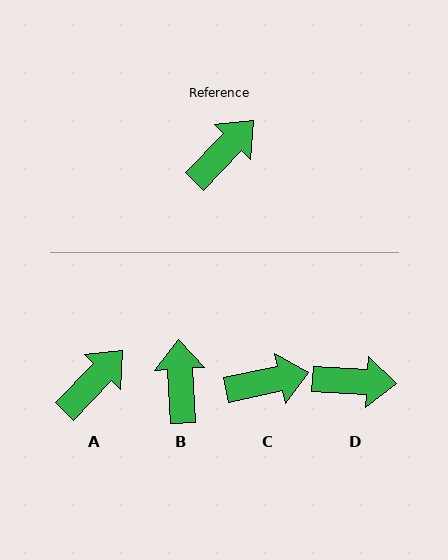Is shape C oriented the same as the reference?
No, it is off by about 34 degrees.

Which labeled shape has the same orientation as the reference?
A.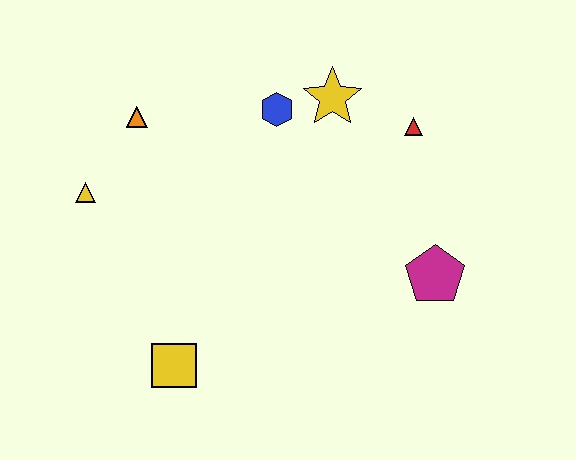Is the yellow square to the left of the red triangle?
Yes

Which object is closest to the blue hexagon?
The yellow star is closest to the blue hexagon.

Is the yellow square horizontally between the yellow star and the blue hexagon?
No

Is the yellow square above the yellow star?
No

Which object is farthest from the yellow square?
The red triangle is farthest from the yellow square.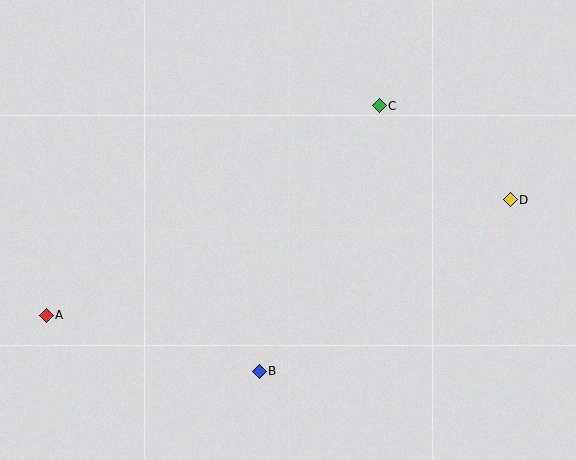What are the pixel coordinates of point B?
Point B is at (259, 371).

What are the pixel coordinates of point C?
Point C is at (379, 106).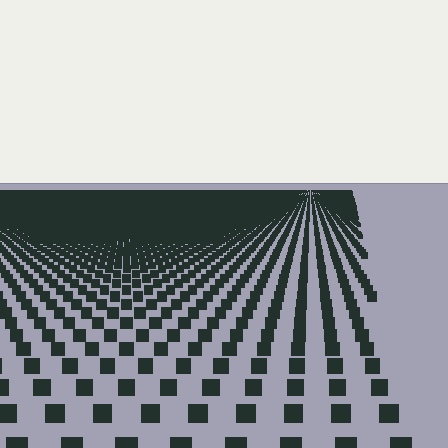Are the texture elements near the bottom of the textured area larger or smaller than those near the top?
Larger. Near the bottom, elements are closer to the viewer and appear at a bigger on-screen size.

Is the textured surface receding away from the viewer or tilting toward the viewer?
The surface is receding away from the viewer. Texture elements get smaller and denser toward the top.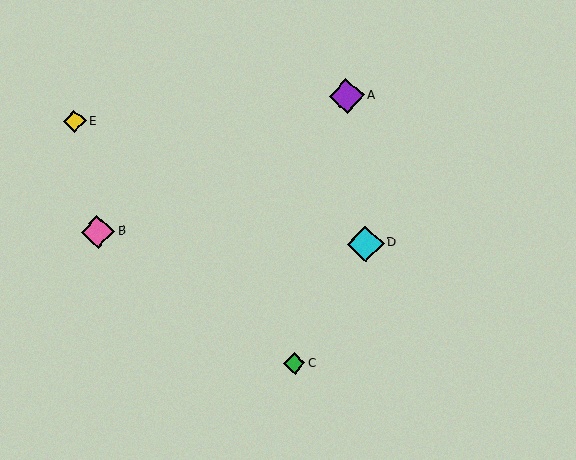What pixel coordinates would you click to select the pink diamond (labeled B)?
Click at (98, 232) to select the pink diamond B.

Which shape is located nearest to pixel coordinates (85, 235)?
The pink diamond (labeled B) at (98, 232) is nearest to that location.